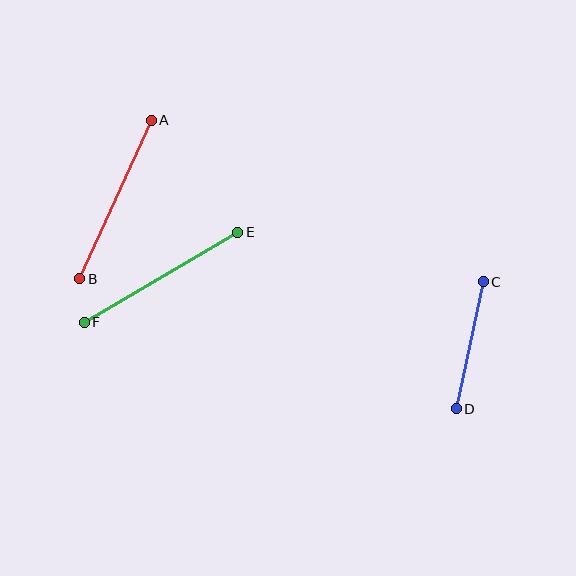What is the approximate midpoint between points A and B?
The midpoint is at approximately (116, 199) pixels.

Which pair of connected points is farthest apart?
Points E and F are farthest apart.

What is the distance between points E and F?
The distance is approximately 178 pixels.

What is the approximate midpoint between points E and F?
The midpoint is at approximately (161, 277) pixels.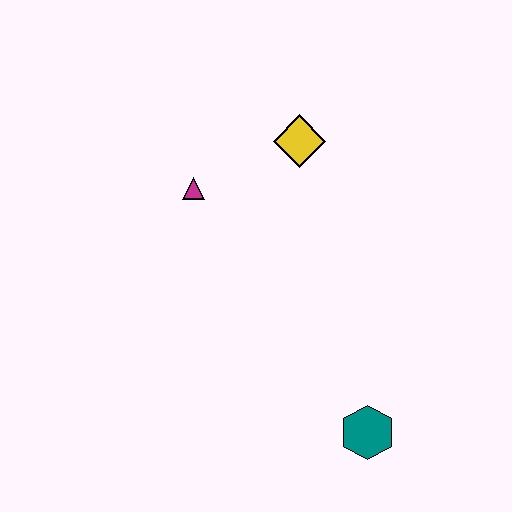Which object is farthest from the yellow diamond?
The teal hexagon is farthest from the yellow diamond.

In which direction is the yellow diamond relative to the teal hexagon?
The yellow diamond is above the teal hexagon.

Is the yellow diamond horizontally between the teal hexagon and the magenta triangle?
Yes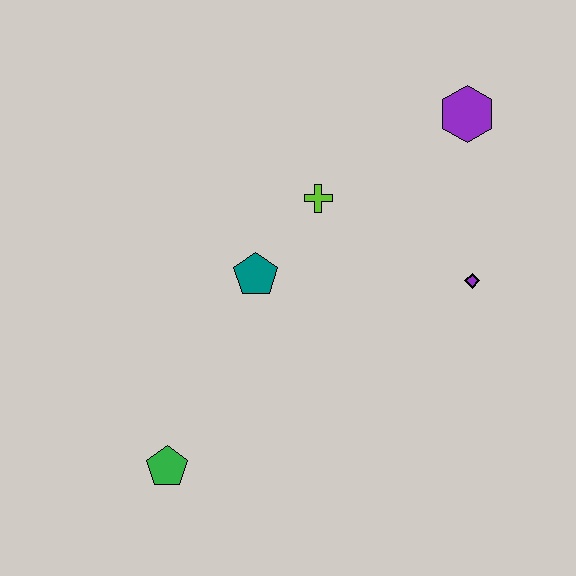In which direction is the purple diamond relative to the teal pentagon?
The purple diamond is to the right of the teal pentagon.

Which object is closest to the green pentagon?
The teal pentagon is closest to the green pentagon.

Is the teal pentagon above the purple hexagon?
No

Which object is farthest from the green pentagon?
The purple hexagon is farthest from the green pentagon.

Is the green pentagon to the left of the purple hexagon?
Yes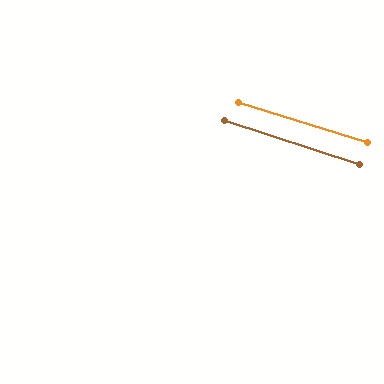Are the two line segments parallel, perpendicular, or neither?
Parallel — their directions differ by only 0.8°.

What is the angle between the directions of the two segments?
Approximately 1 degree.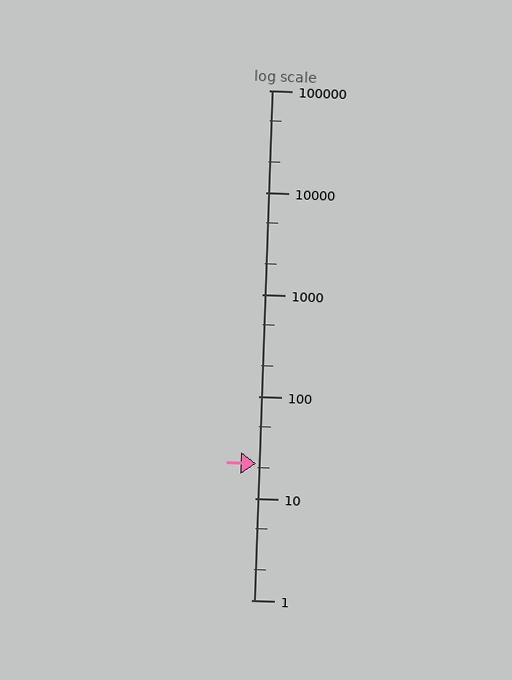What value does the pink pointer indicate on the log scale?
The pointer indicates approximately 22.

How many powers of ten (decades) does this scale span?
The scale spans 5 decades, from 1 to 100000.